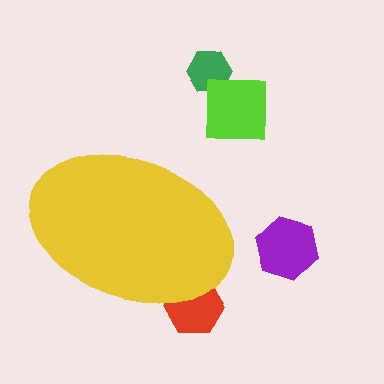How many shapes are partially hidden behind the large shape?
1 shape is partially hidden.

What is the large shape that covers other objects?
A yellow ellipse.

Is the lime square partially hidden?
No, the lime square is fully visible.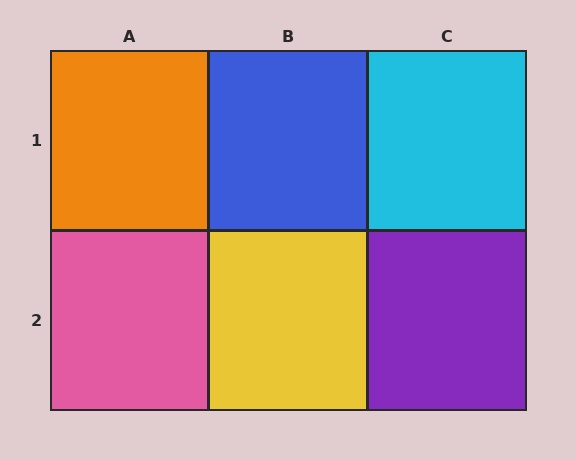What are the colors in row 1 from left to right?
Orange, blue, cyan.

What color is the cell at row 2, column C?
Purple.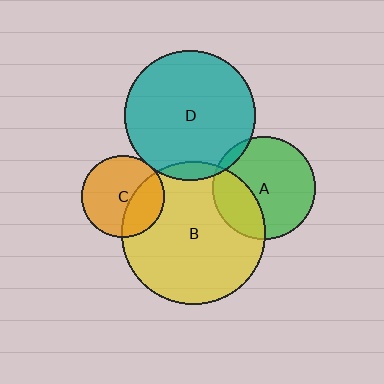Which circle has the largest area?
Circle B (yellow).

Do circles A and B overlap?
Yes.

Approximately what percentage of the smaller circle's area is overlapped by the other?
Approximately 30%.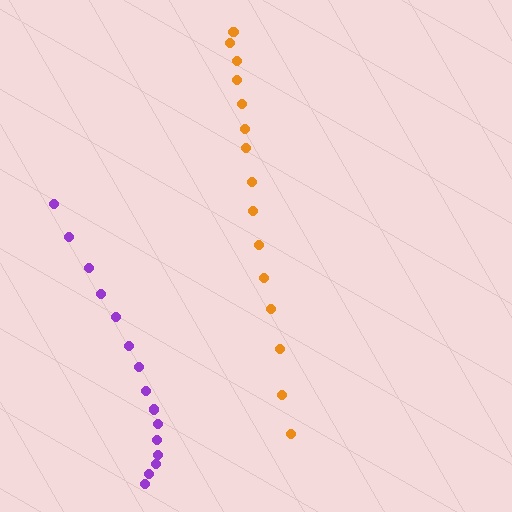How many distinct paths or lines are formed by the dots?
There are 2 distinct paths.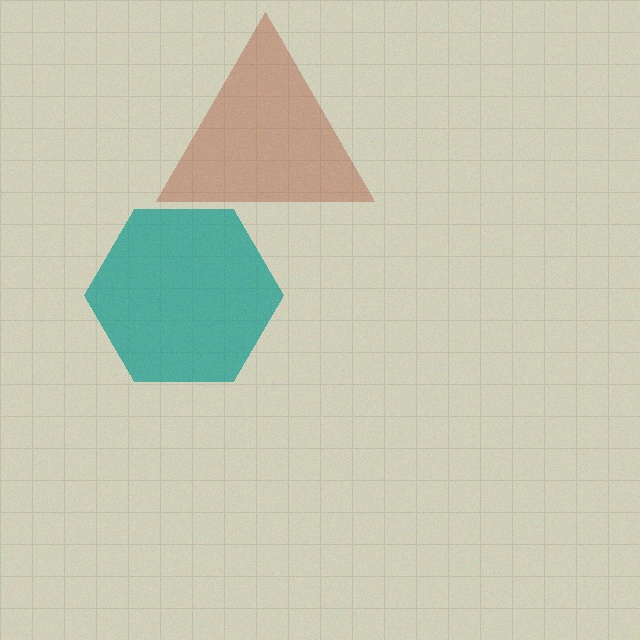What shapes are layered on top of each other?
The layered shapes are: a brown triangle, a teal hexagon.